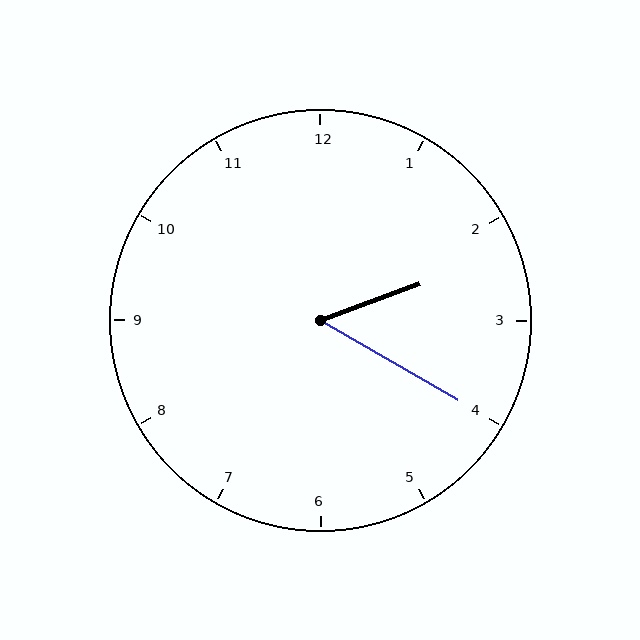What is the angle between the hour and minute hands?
Approximately 50 degrees.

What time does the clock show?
2:20.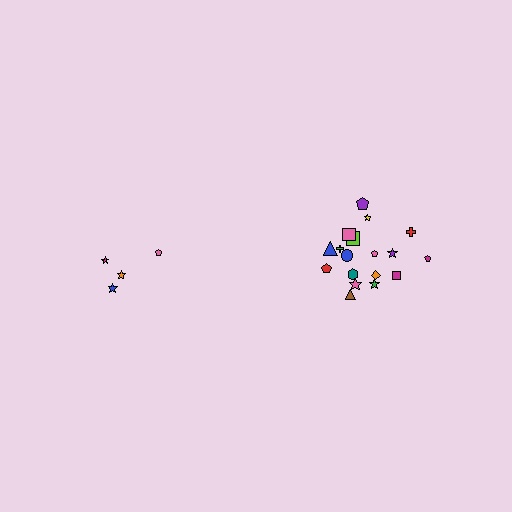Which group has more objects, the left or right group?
The right group.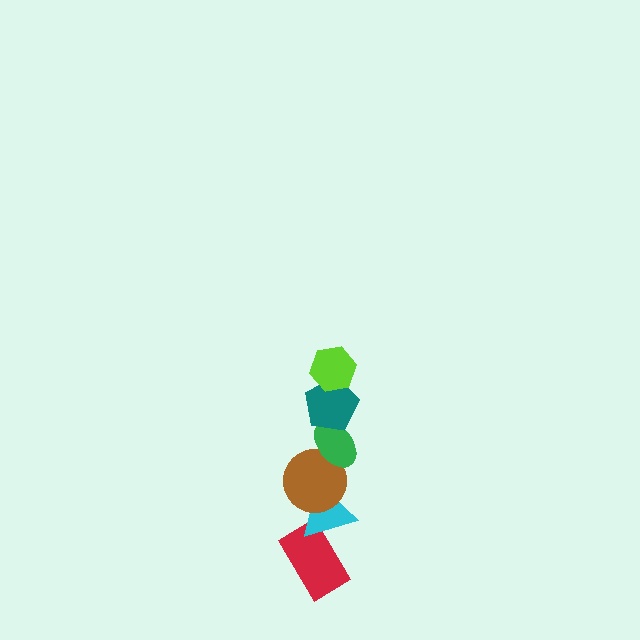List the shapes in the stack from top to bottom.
From top to bottom: the lime hexagon, the teal pentagon, the green ellipse, the brown circle, the cyan triangle, the red rectangle.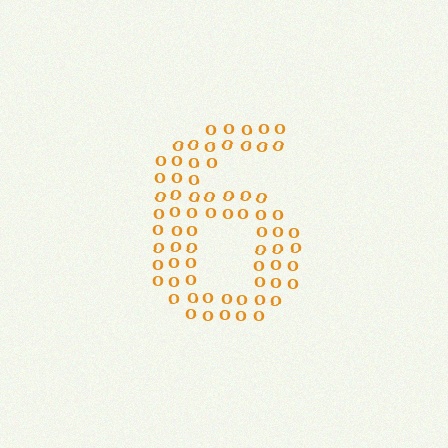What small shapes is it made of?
It is made of small letter O's.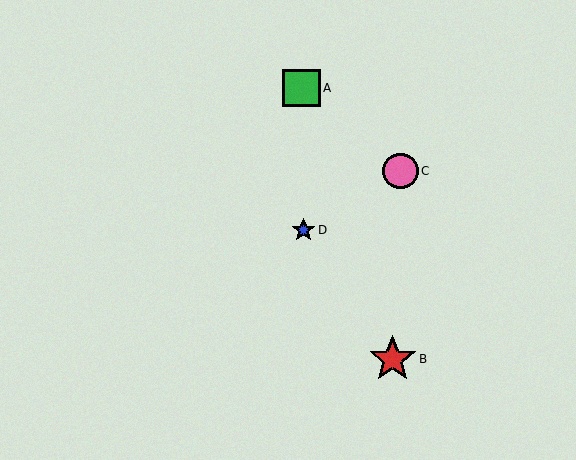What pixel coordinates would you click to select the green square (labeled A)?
Click at (302, 88) to select the green square A.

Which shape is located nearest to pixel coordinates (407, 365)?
The red star (labeled B) at (393, 359) is nearest to that location.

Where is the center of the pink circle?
The center of the pink circle is at (400, 171).